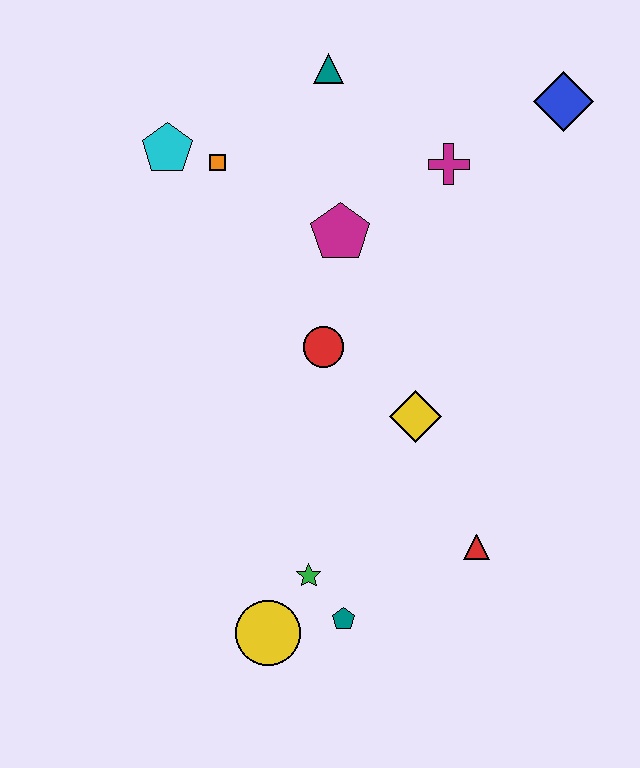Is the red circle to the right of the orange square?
Yes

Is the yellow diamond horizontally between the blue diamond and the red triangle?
No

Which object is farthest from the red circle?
The blue diamond is farthest from the red circle.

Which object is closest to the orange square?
The cyan pentagon is closest to the orange square.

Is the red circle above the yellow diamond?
Yes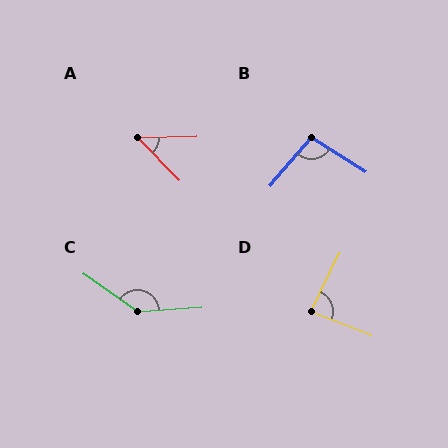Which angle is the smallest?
A, at approximately 47 degrees.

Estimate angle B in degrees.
Approximately 98 degrees.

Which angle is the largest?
C, at approximately 141 degrees.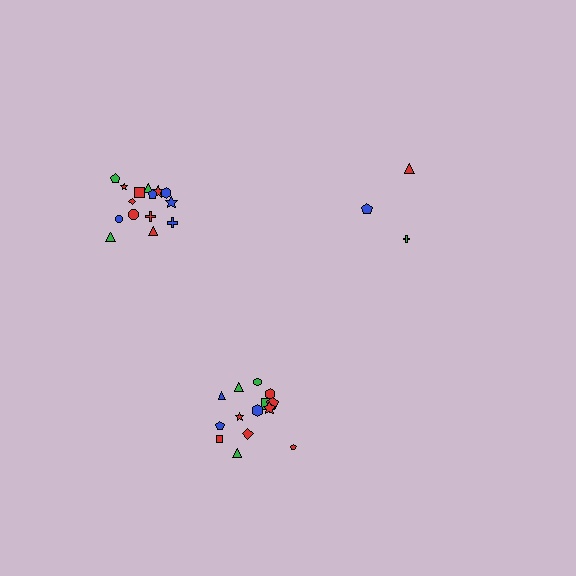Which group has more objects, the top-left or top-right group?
The top-left group.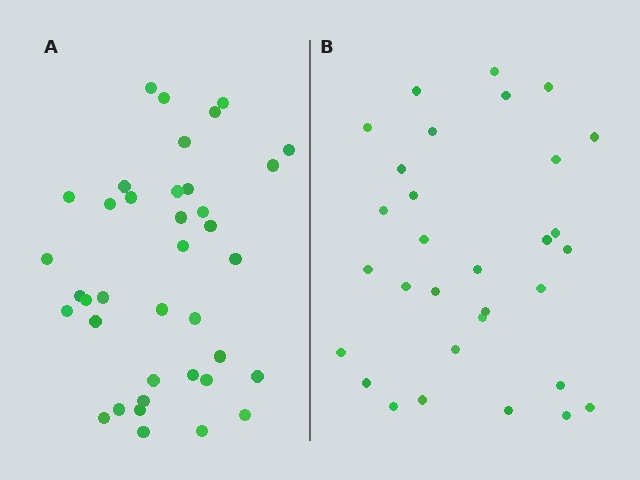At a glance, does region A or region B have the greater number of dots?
Region A (the left region) has more dots.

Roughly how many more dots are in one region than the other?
Region A has roughly 8 or so more dots than region B.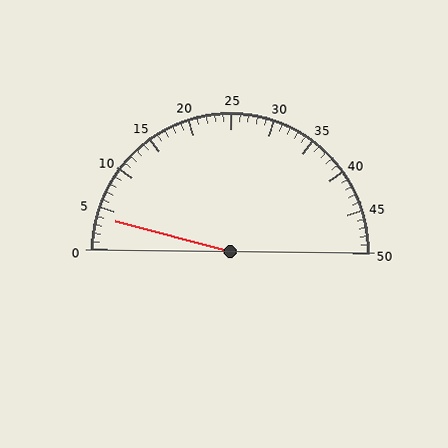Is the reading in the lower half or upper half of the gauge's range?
The reading is in the lower half of the range (0 to 50).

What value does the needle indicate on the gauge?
The needle indicates approximately 4.